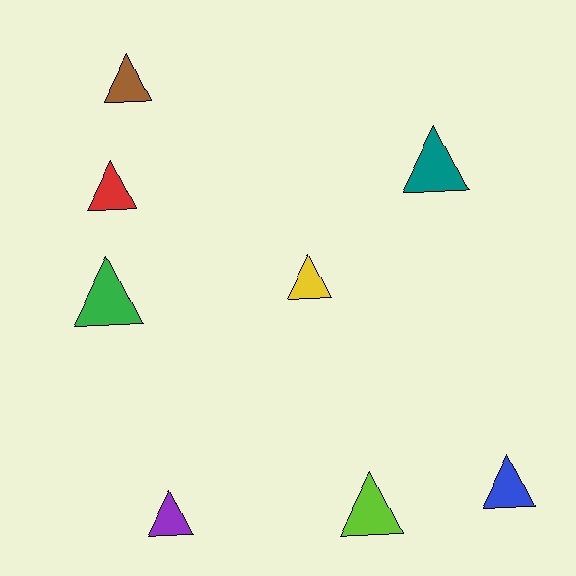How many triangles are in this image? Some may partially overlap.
There are 8 triangles.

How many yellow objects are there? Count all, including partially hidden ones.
There is 1 yellow object.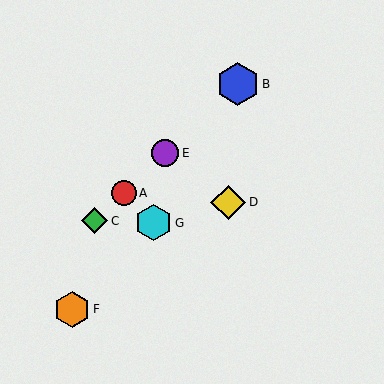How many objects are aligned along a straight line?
4 objects (A, B, C, E) are aligned along a straight line.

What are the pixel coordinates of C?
Object C is at (95, 221).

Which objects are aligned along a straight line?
Objects A, B, C, E are aligned along a straight line.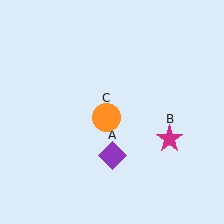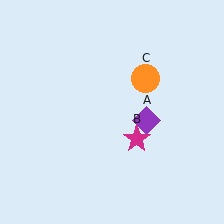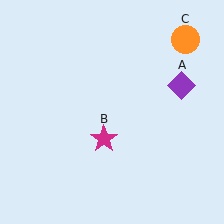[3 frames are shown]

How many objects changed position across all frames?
3 objects changed position: purple diamond (object A), magenta star (object B), orange circle (object C).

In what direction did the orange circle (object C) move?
The orange circle (object C) moved up and to the right.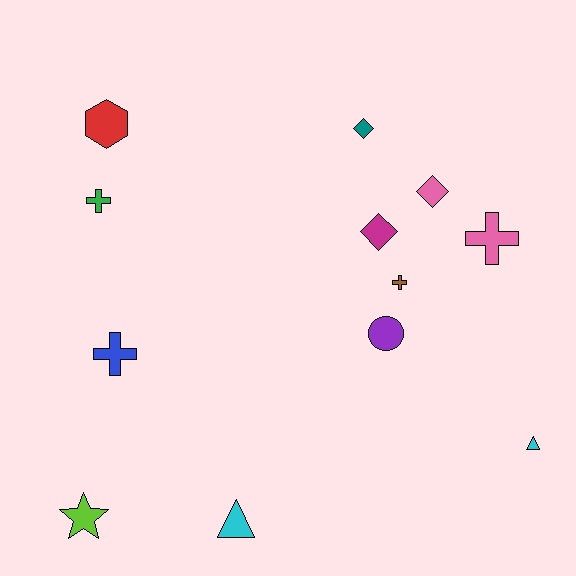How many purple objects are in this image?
There is 1 purple object.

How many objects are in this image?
There are 12 objects.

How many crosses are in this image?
There are 4 crosses.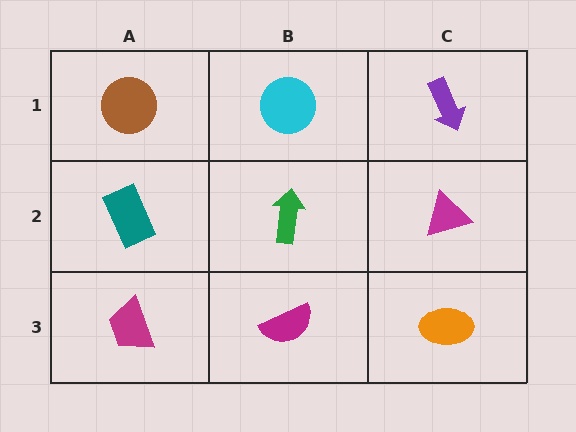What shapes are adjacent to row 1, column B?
A green arrow (row 2, column B), a brown circle (row 1, column A), a purple arrow (row 1, column C).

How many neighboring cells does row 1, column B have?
3.